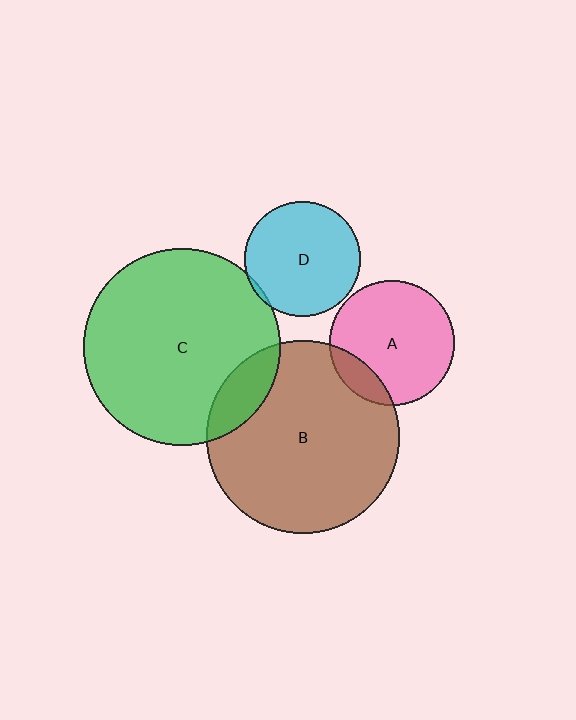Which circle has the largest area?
Circle C (green).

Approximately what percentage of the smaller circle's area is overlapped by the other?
Approximately 15%.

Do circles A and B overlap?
Yes.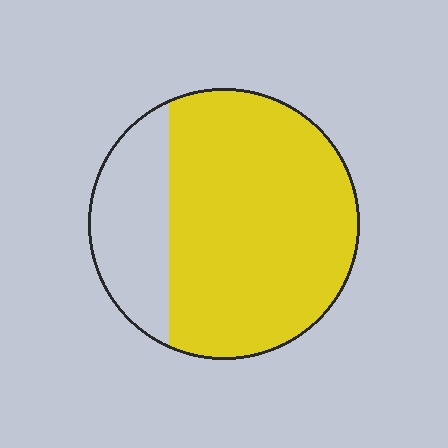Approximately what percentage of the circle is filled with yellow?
Approximately 75%.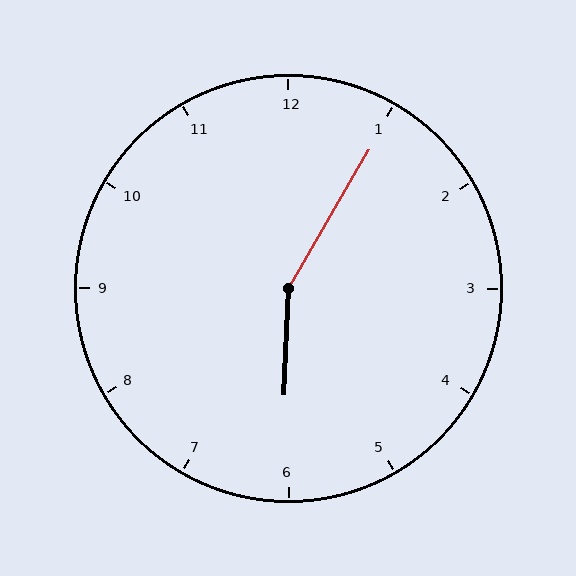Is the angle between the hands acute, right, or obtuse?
It is obtuse.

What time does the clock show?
6:05.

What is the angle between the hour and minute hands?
Approximately 152 degrees.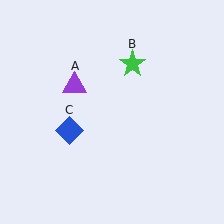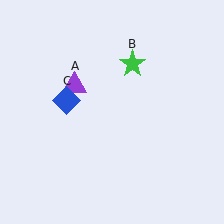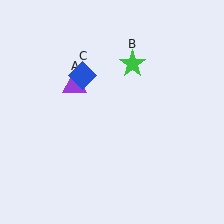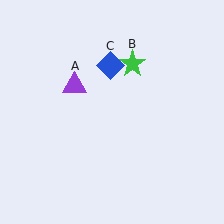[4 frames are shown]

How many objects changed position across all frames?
1 object changed position: blue diamond (object C).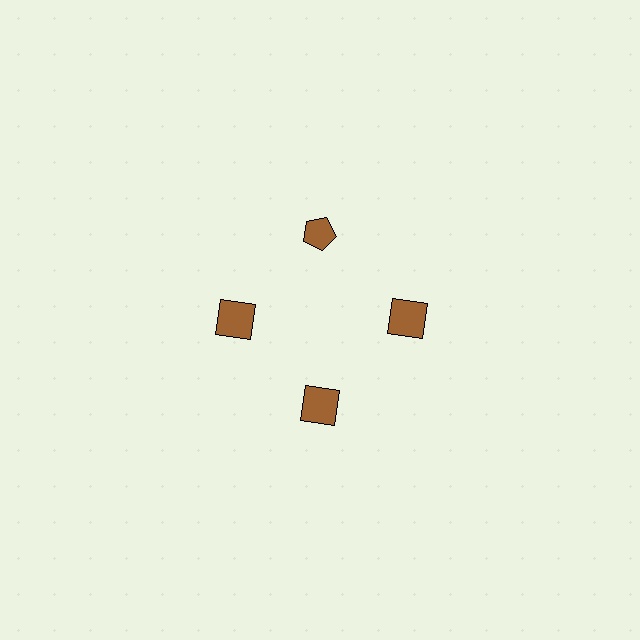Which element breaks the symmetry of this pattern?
The brown pentagon at roughly the 12 o'clock position breaks the symmetry. All other shapes are brown squares.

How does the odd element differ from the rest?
It has a different shape: pentagon instead of square.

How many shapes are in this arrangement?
There are 4 shapes arranged in a ring pattern.